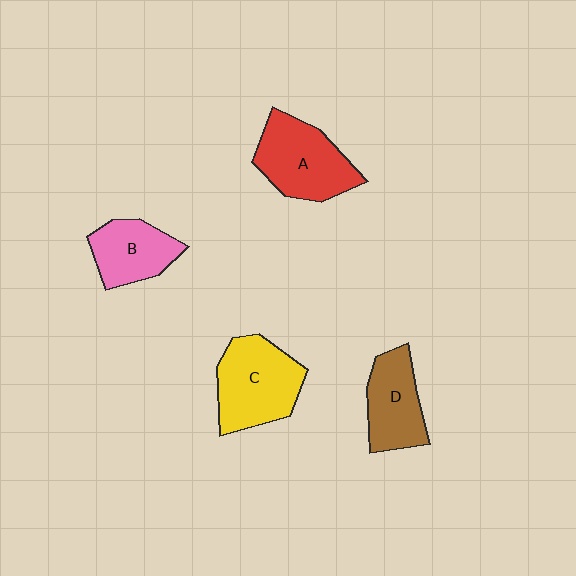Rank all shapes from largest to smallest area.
From largest to smallest: C (yellow), A (red), D (brown), B (pink).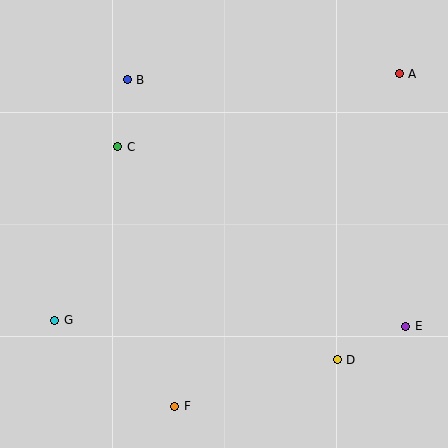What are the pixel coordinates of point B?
Point B is at (127, 80).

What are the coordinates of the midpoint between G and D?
The midpoint between G and D is at (196, 340).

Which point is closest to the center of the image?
Point C at (118, 147) is closest to the center.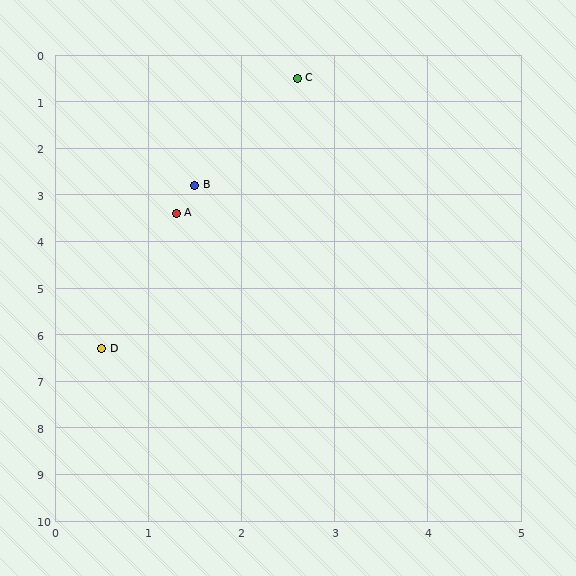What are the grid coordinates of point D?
Point D is at approximately (0.5, 6.3).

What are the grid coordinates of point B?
Point B is at approximately (1.5, 2.8).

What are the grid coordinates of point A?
Point A is at approximately (1.3, 3.4).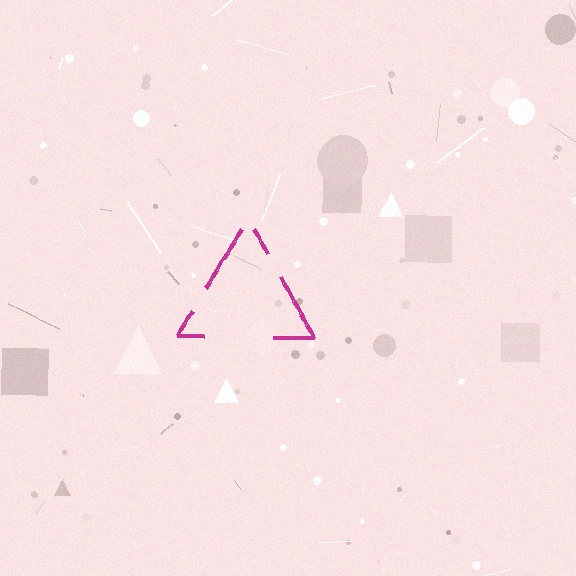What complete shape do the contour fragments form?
The contour fragments form a triangle.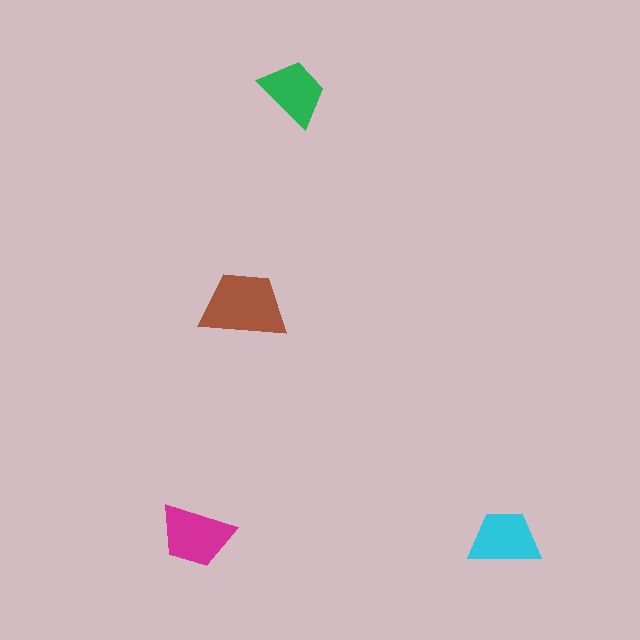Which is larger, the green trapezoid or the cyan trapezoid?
The cyan one.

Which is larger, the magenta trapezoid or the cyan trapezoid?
The magenta one.